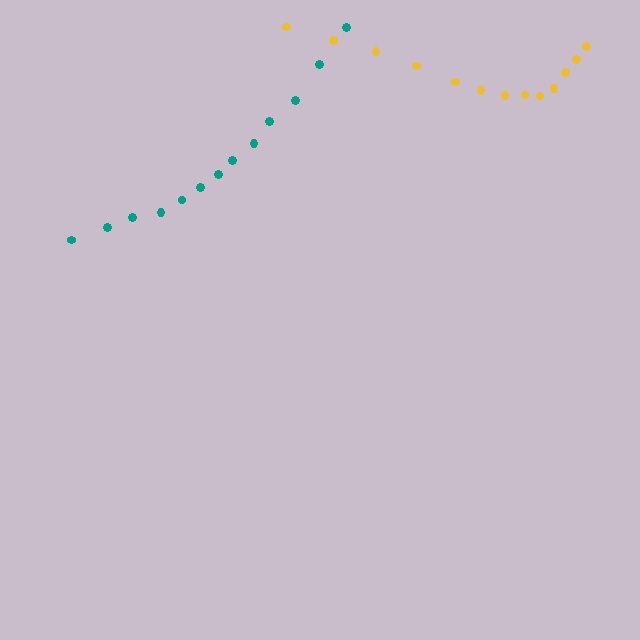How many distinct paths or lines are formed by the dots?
There are 2 distinct paths.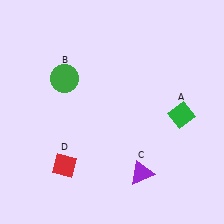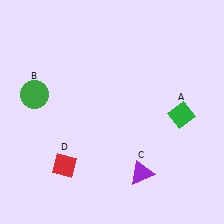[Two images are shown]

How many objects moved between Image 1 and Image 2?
1 object moved between the two images.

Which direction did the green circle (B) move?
The green circle (B) moved left.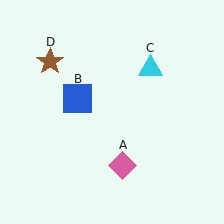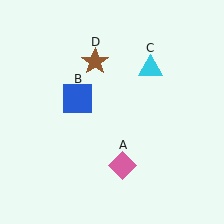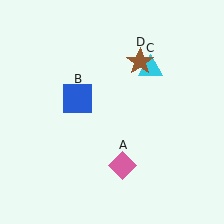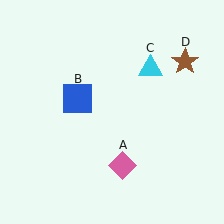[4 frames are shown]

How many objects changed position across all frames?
1 object changed position: brown star (object D).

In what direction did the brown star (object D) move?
The brown star (object D) moved right.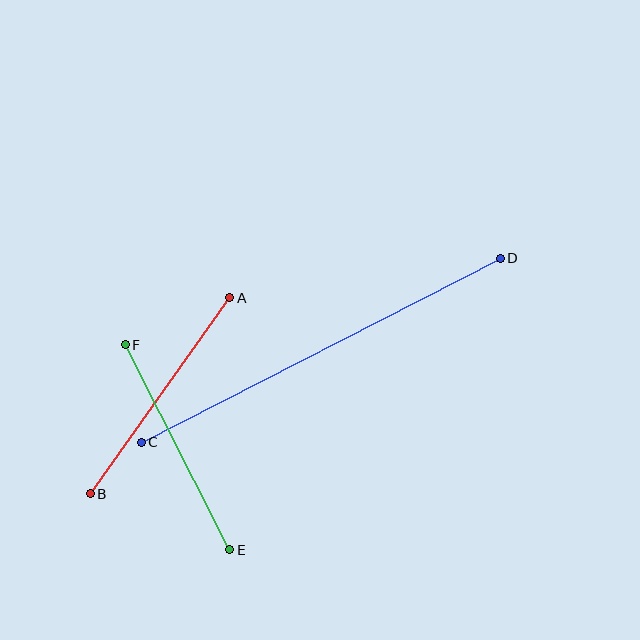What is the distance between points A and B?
The distance is approximately 241 pixels.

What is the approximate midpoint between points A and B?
The midpoint is at approximately (160, 396) pixels.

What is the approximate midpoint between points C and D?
The midpoint is at approximately (321, 350) pixels.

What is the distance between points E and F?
The distance is approximately 230 pixels.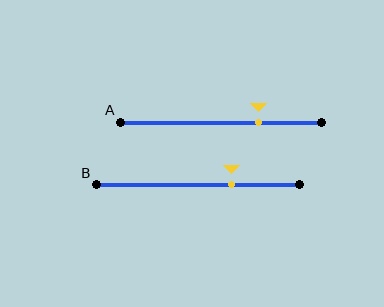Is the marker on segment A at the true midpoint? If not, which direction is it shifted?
No, the marker on segment A is shifted to the right by about 19% of the segment length.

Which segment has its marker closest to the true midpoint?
Segment B has its marker closest to the true midpoint.